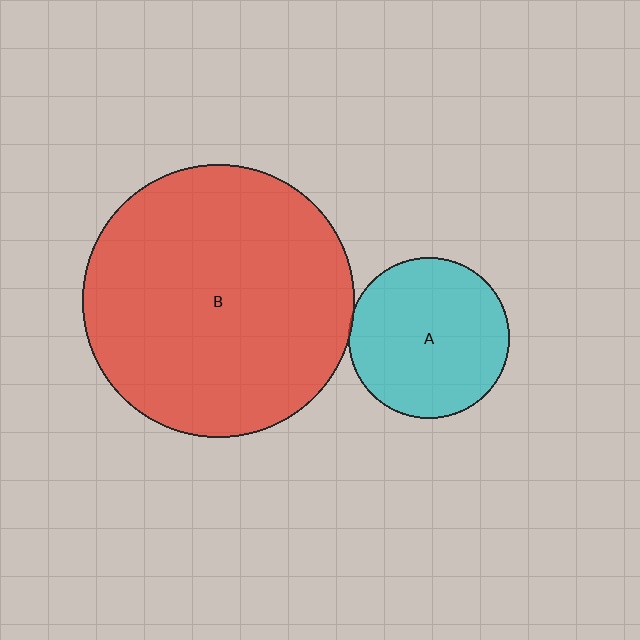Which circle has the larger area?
Circle B (red).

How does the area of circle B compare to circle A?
Approximately 2.9 times.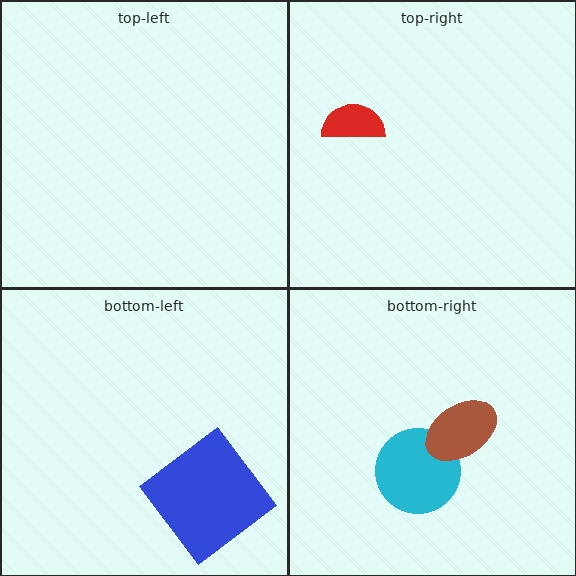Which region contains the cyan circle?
The bottom-right region.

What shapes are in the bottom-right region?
The cyan circle, the brown ellipse.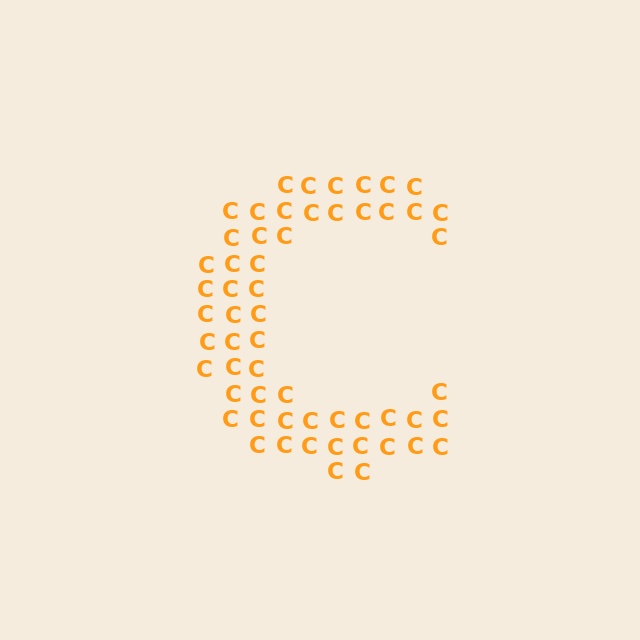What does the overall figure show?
The overall figure shows the letter C.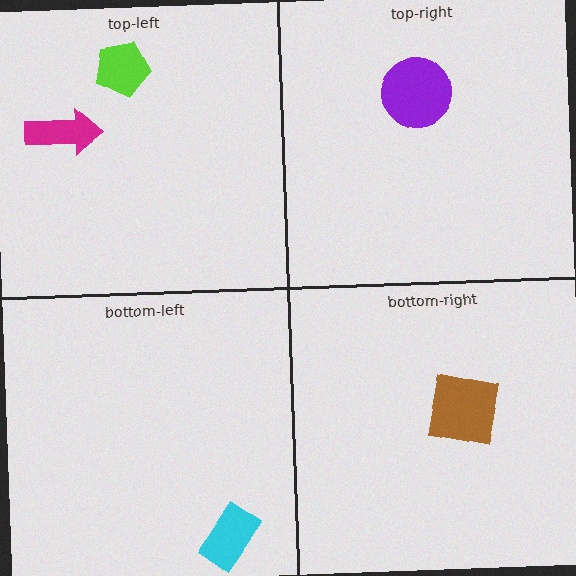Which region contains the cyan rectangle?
The bottom-left region.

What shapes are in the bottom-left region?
The cyan rectangle.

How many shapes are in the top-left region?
2.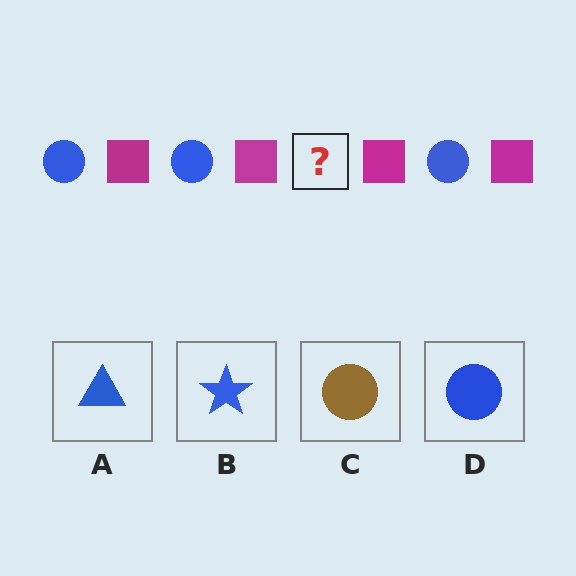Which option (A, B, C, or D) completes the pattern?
D.